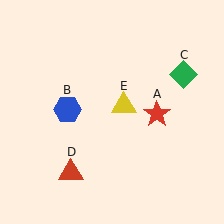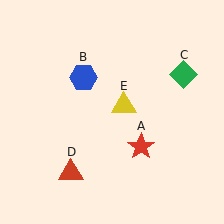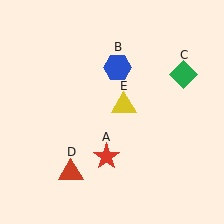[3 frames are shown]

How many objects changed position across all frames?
2 objects changed position: red star (object A), blue hexagon (object B).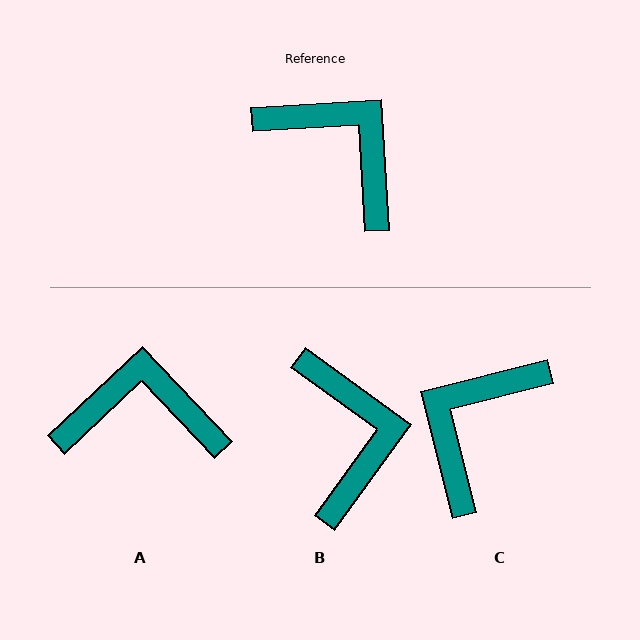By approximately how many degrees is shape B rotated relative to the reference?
Approximately 39 degrees clockwise.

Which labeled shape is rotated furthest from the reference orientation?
C, about 101 degrees away.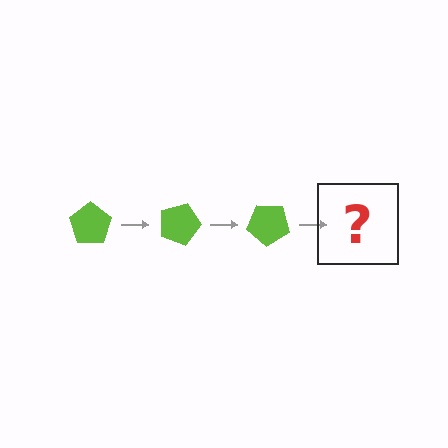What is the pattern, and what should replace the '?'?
The pattern is that the pentagon rotates 20 degrees each step. The '?' should be a lime pentagon rotated 60 degrees.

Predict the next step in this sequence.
The next step is a lime pentagon rotated 60 degrees.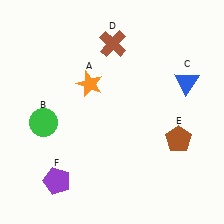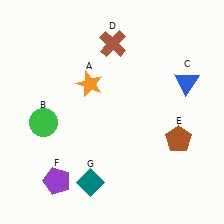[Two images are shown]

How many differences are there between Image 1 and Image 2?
There is 1 difference between the two images.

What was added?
A teal diamond (G) was added in Image 2.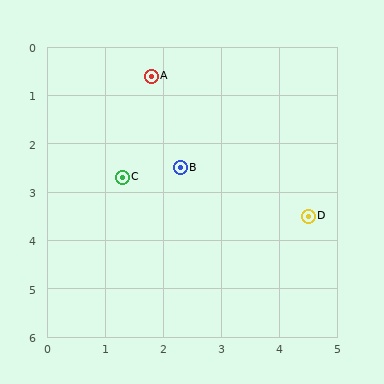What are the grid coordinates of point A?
Point A is at approximately (1.8, 0.6).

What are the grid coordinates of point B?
Point B is at approximately (2.3, 2.5).